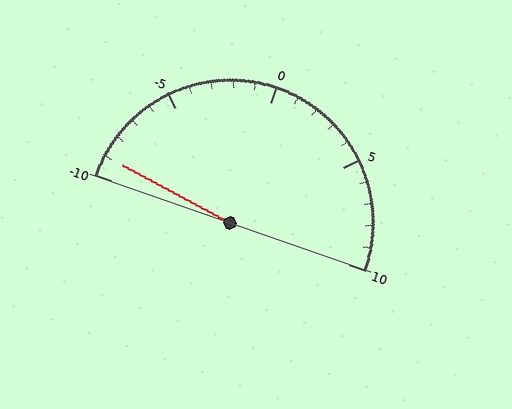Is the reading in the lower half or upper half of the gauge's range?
The reading is in the lower half of the range (-10 to 10).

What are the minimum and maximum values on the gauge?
The gauge ranges from -10 to 10.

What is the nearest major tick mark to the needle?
The nearest major tick mark is -10.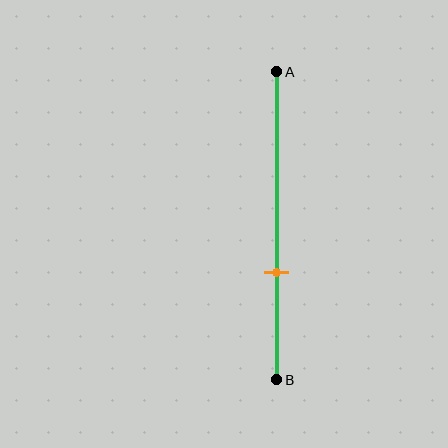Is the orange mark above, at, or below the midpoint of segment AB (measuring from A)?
The orange mark is below the midpoint of segment AB.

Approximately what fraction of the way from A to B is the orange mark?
The orange mark is approximately 65% of the way from A to B.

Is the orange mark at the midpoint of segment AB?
No, the mark is at about 65% from A, not at the 50% midpoint.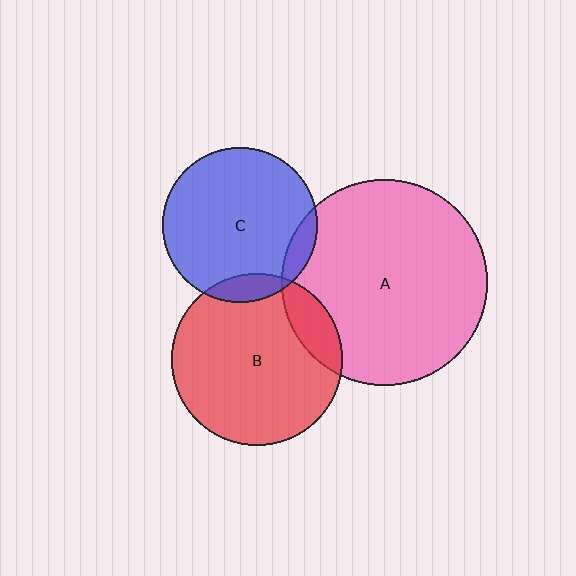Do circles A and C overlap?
Yes.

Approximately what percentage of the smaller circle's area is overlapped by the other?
Approximately 10%.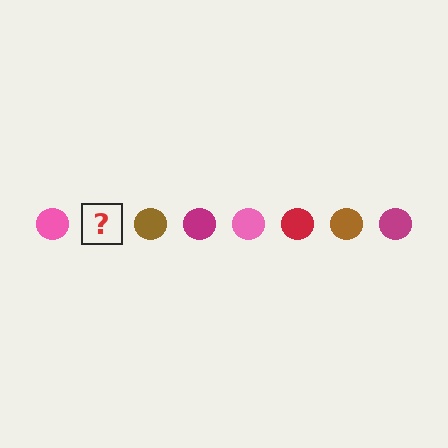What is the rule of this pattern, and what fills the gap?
The rule is that the pattern cycles through pink, red, brown, magenta circles. The gap should be filled with a red circle.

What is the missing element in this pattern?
The missing element is a red circle.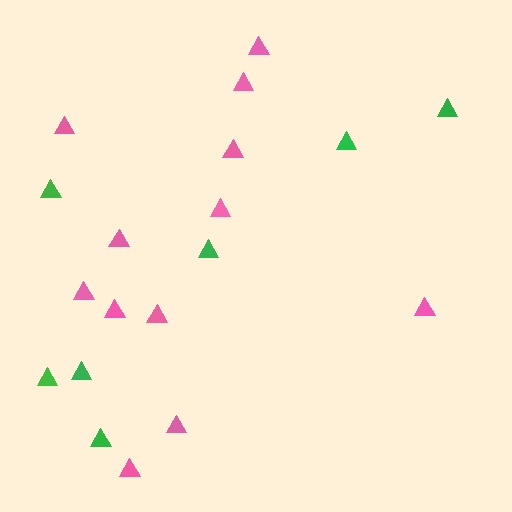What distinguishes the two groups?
There are 2 groups: one group of green triangles (7) and one group of pink triangles (12).